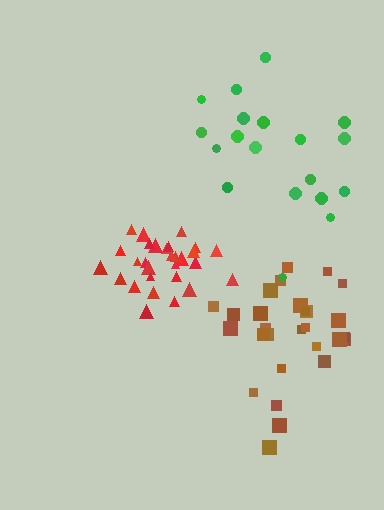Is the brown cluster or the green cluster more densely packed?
Brown.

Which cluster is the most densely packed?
Red.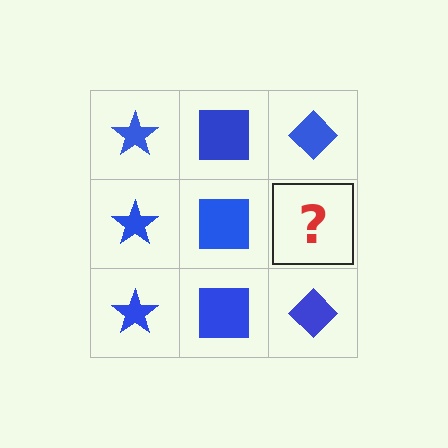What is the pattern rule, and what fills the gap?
The rule is that each column has a consistent shape. The gap should be filled with a blue diamond.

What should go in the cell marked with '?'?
The missing cell should contain a blue diamond.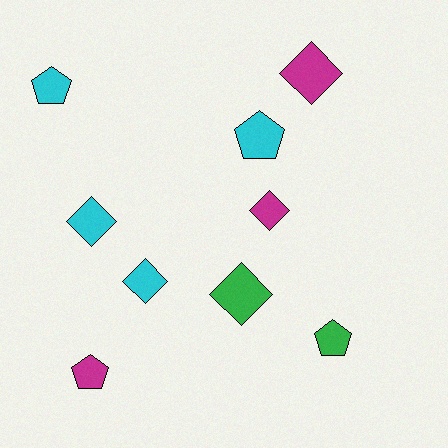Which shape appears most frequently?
Diamond, with 5 objects.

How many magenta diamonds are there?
There are 2 magenta diamonds.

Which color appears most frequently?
Cyan, with 4 objects.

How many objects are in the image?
There are 9 objects.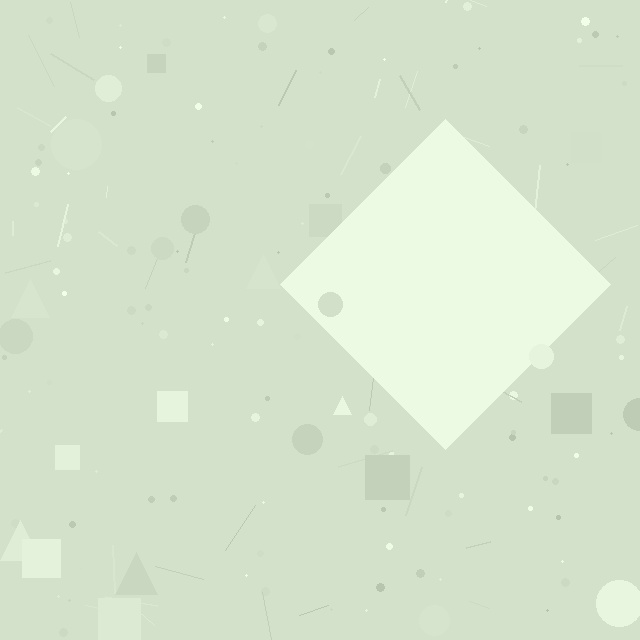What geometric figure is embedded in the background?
A diamond is embedded in the background.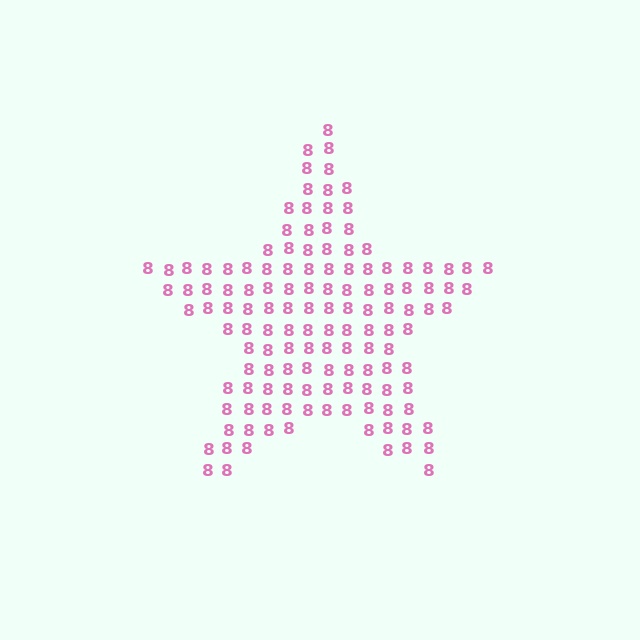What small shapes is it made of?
It is made of small digit 8's.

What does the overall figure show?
The overall figure shows a star.